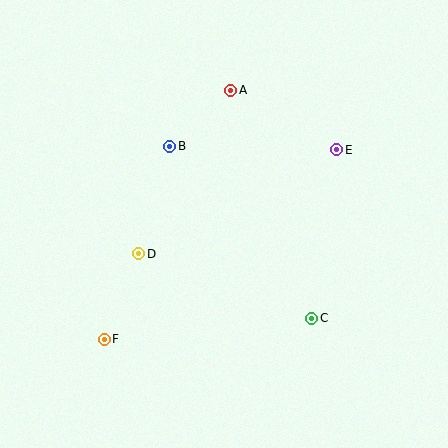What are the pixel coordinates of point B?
Point B is at (170, 146).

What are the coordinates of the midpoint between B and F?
The midpoint between B and F is at (137, 243).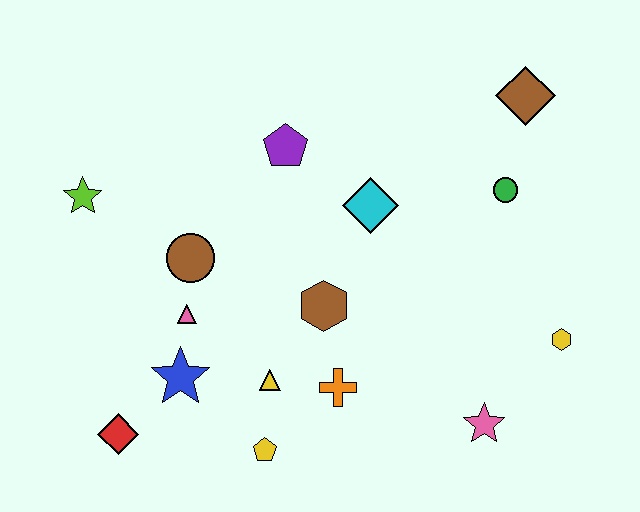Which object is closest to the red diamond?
The blue star is closest to the red diamond.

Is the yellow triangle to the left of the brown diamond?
Yes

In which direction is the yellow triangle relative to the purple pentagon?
The yellow triangle is below the purple pentagon.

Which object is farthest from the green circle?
The red diamond is farthest from the green circle.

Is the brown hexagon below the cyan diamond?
Yes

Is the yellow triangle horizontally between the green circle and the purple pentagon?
No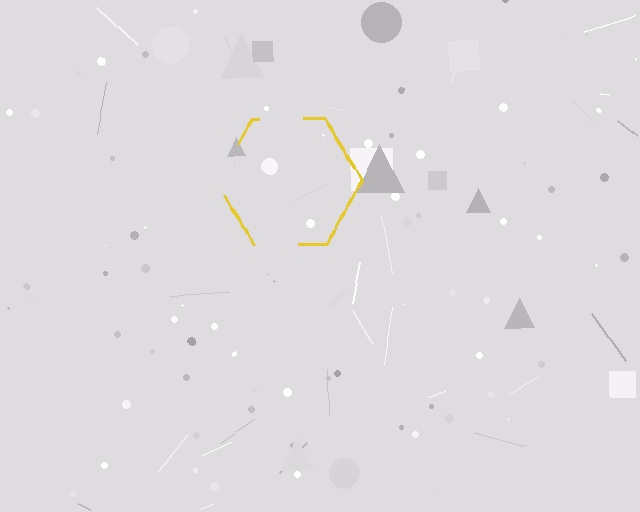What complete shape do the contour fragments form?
The contour fragments form a hexagon.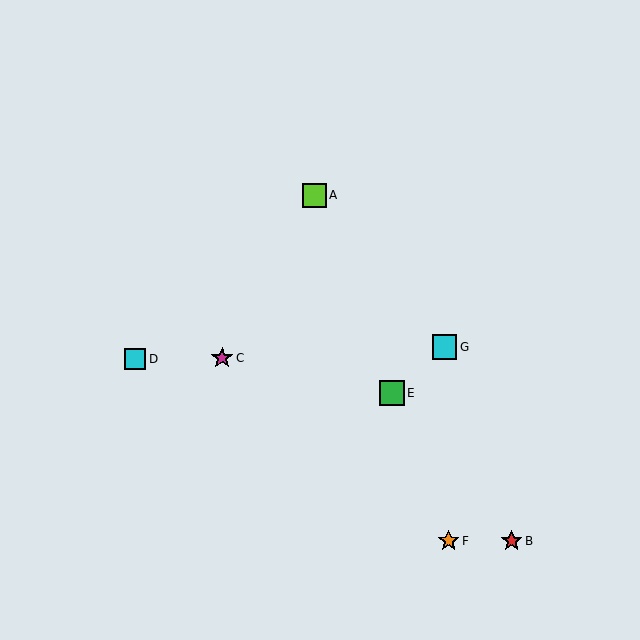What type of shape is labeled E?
Shape E is a green square.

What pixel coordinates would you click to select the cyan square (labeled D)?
Click at (135, 359) to select the cyan square D.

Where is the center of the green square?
The center of the green square is at (392, 393).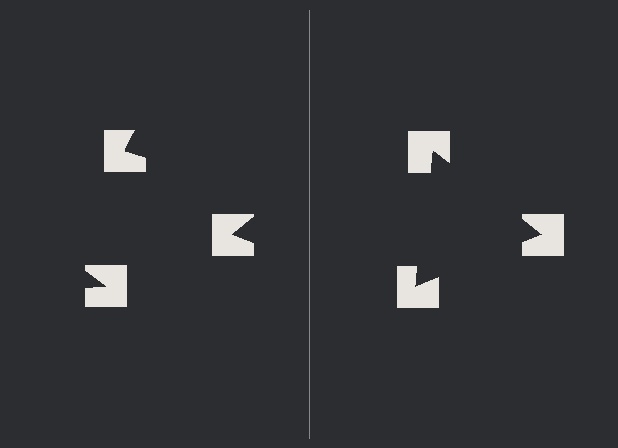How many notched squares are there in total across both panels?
6 — 3 on each side.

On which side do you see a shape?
An illusory triangle appears on the right side. On the left side the wedge cuts are rotated, so no coherent shape forms.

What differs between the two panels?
The notched squares are positioned identically on both sides; only the wedge orientations differ. On the right they align to a triangle; on the left they are misaligned.